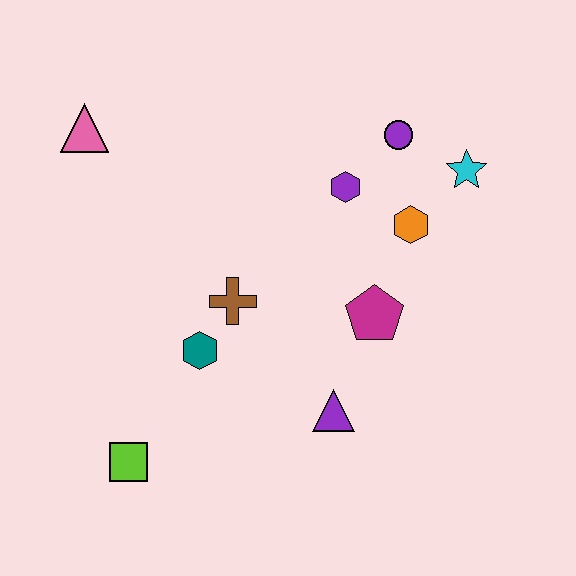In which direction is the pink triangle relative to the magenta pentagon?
The pink triangle is to the left of the magenta pentagon.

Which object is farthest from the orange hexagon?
The lime square is farthest from the orange hexagon.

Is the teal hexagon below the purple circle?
Yes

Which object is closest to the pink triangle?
The brown cross is closest to the pink triangle.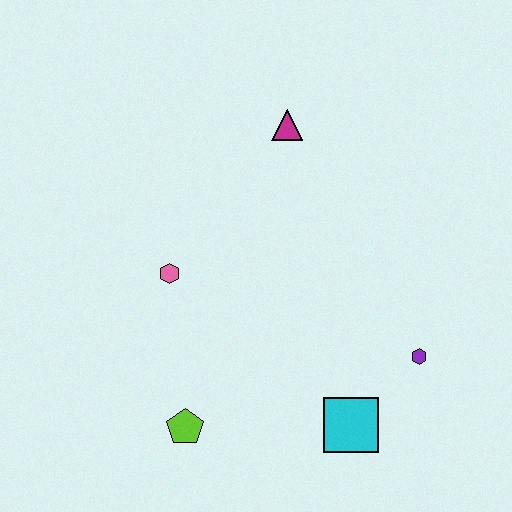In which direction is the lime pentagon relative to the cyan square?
The lime pentagon is to the left of the cyan square.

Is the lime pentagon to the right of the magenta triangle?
No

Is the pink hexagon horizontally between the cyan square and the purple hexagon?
No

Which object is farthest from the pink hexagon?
The purple hexagon is farthest from the pink hexagon.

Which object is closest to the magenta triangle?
The pink hexagon is closest to the magenta triangle.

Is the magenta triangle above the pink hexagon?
Yes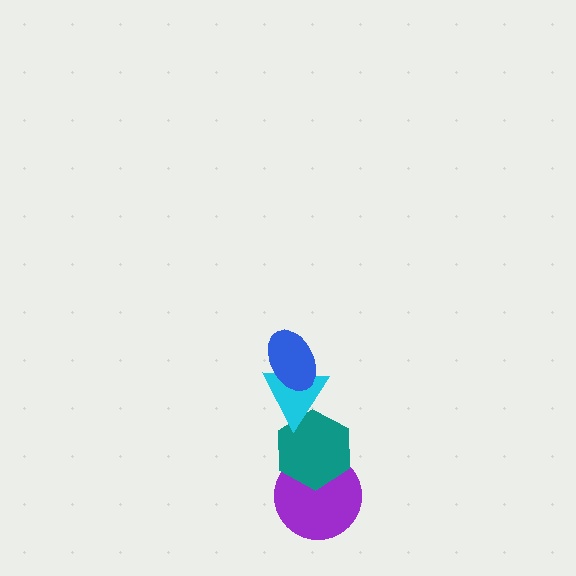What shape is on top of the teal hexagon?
The cyan triangle is on top of the teal hexagon.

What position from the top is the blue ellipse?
The blue ellipse is 1st from the top.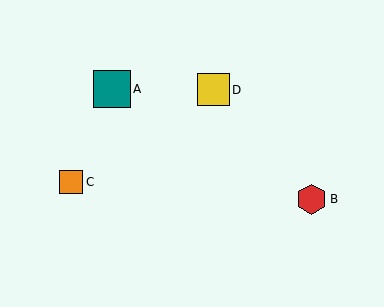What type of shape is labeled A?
Shape A is a teal square.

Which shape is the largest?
The teal square (labeled A) is the largest.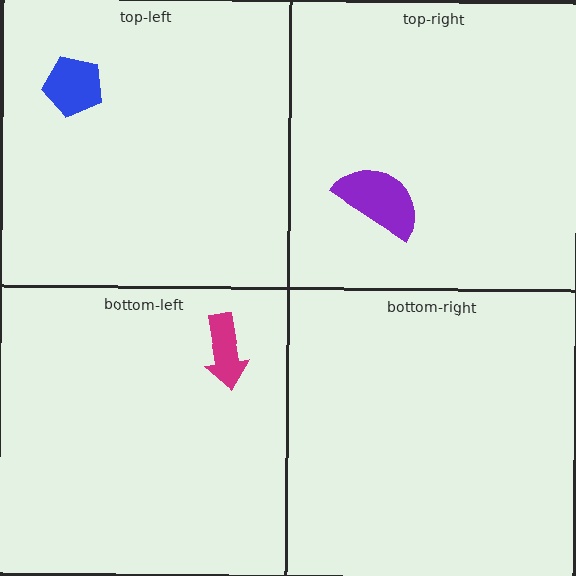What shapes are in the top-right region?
The purple semicircle.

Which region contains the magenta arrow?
The bottom-left region.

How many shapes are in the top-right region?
1.